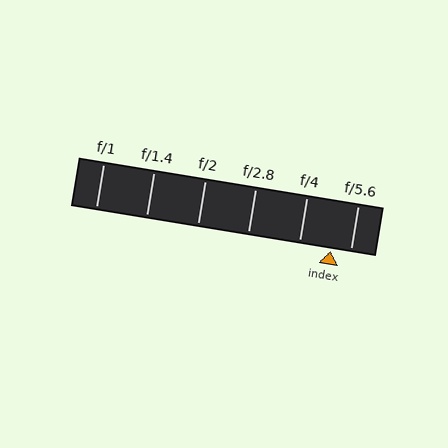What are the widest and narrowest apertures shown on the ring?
The widest aperture shown is f/1 and the narrowest is f/5.6.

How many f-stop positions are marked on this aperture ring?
There are 6 f-stop positions marked.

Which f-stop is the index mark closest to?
The index mark is closest to f/5.6.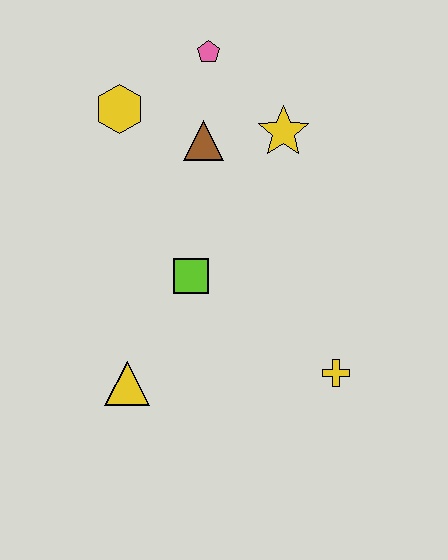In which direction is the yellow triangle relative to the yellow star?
The yellow triangle is below the yellow star.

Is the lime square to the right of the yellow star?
No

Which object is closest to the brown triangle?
The yellow star is closest to the brown triangle.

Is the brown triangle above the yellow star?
No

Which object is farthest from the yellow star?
The yellow triangle is farthest from the yellow star.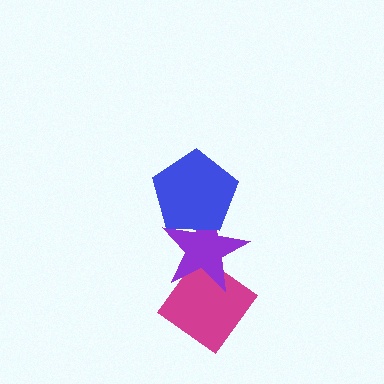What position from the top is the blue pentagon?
The blue pentagon is 1st from the top.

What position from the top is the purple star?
The purple star is 2nd from the top.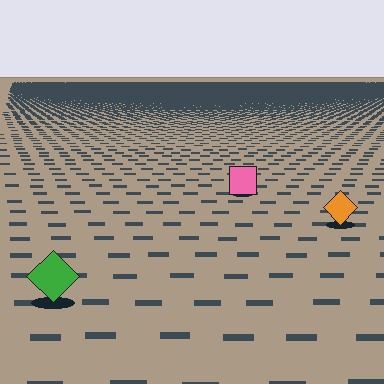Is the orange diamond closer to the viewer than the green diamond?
No. The green diamond is closer — you can tell from the texture gradient: the ground texture is coarser near it.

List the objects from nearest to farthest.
From nearest to farthest: the green diamond, the orange diamond, the pink square.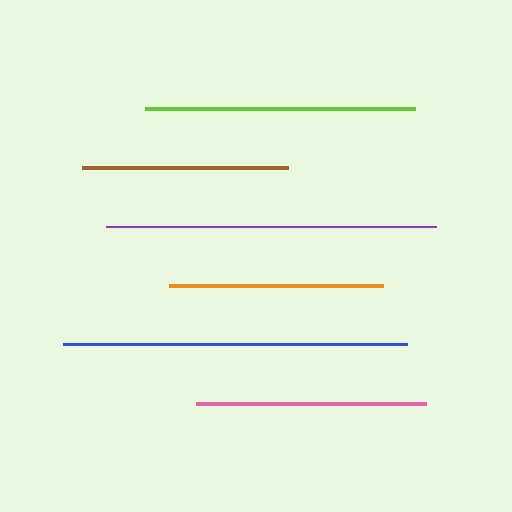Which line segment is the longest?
The blue line is the longest at approximately 344 pixels.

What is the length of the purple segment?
The purple segment is approximately 331 pixels long.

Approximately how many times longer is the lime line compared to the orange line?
The lime line is approximately 1.3 times the length of the orange line.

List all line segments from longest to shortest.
From longest to shortest: blue, purple, lime, pink, orange, brown.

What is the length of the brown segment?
The brown segment is approximately 206 pixels long.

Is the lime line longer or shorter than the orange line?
The lime line is longer than the orange line.